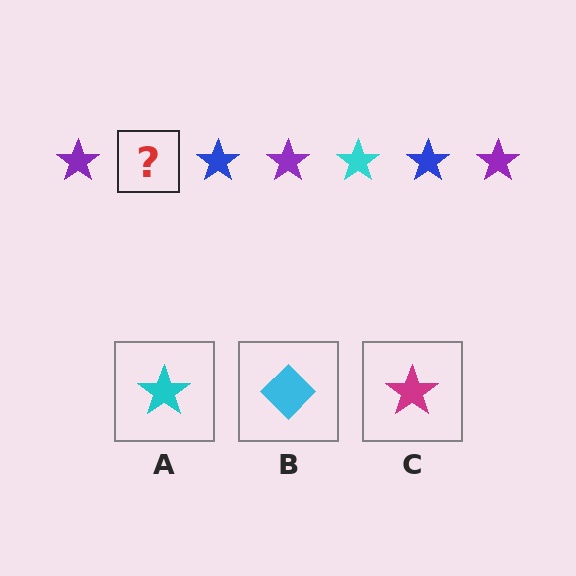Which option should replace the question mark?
Option A.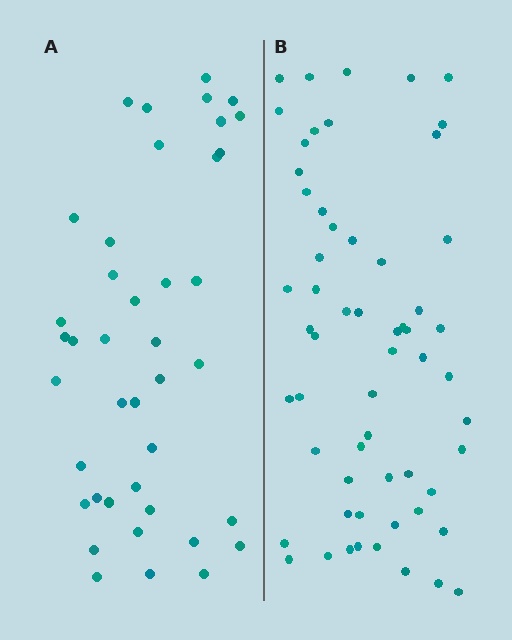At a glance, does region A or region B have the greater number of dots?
Region B (the right region) has more dots.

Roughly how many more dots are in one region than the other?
Region B has approximately 20 more dots than region A.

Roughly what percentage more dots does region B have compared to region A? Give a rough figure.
About 45% more.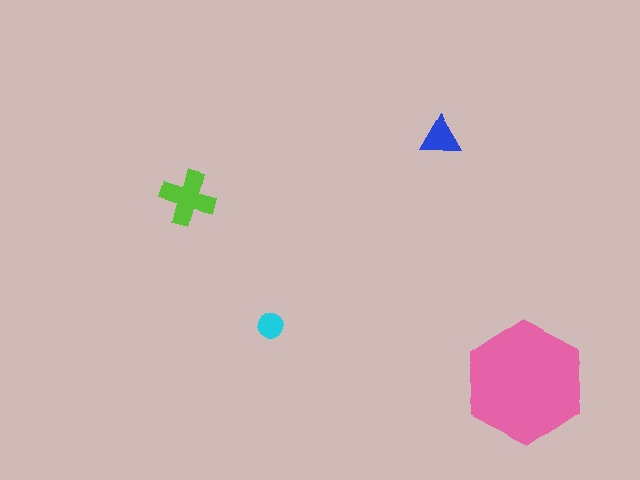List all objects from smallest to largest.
The cyan circle, the blue triangle, the lime cross, the pink hexagon.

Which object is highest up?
The blue triangle is topmost.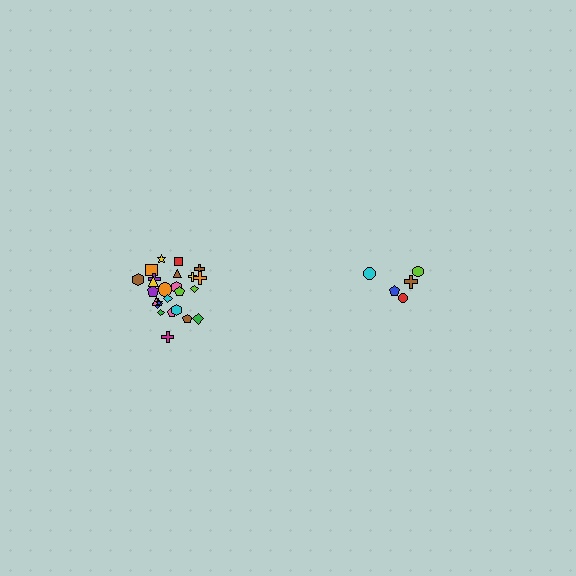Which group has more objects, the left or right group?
The left group.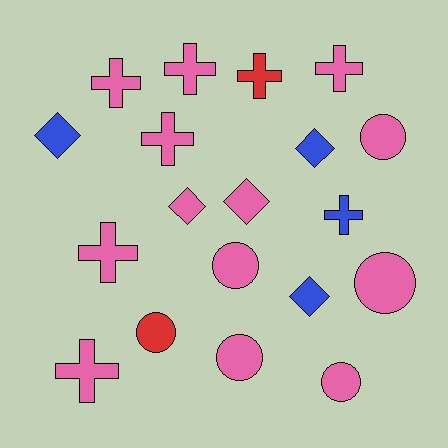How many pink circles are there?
There are 5 pink circles.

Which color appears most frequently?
Pink, with 13 objects.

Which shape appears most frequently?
Cross, with 8 objects.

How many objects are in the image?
There are 19 objects.